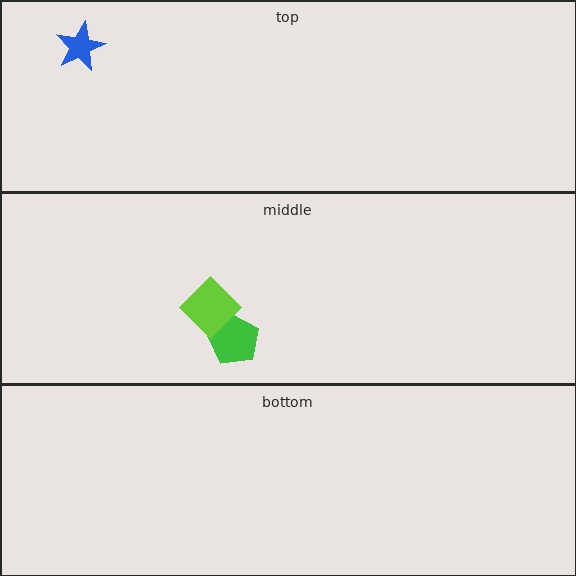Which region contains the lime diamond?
The middle region.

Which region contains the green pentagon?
The middle region.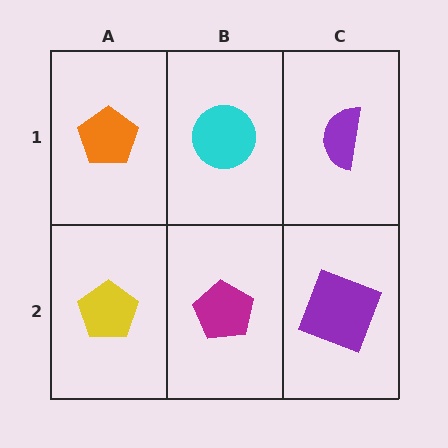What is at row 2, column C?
A purple square.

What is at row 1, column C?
A purple semicircle.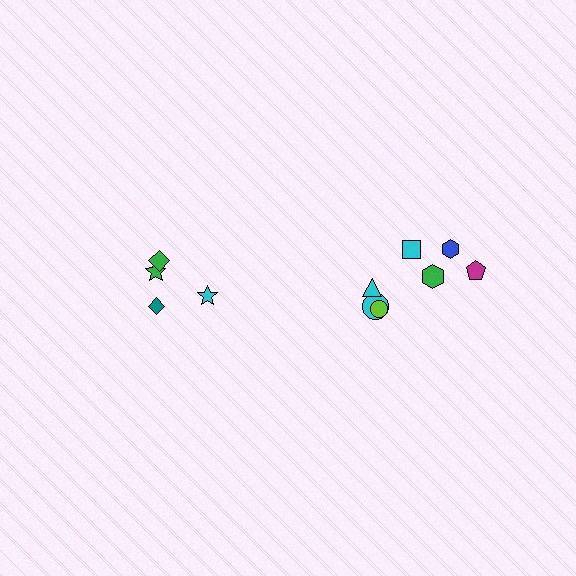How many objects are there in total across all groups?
There are 11 objects.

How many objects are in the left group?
There are 4 objects.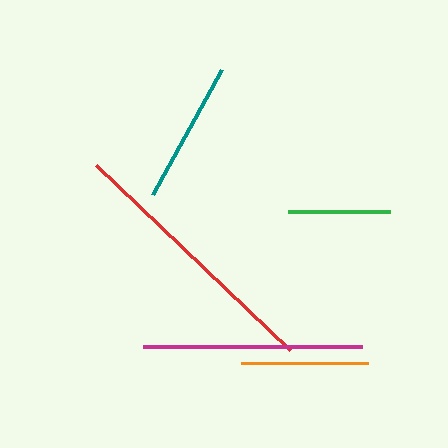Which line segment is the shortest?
The green line is the shortest at approximately 103 pixels.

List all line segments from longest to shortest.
From longest to shortest: red, magenta, teal, orange, green.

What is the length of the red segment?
The red segment is approximately 268 pixels long.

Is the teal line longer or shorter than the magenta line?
The magenta line is longer than the teal line.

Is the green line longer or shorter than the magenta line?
The magenta line is longer than the green line.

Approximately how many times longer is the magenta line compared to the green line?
The magenta line is approximately 2.1 times the length of the green line.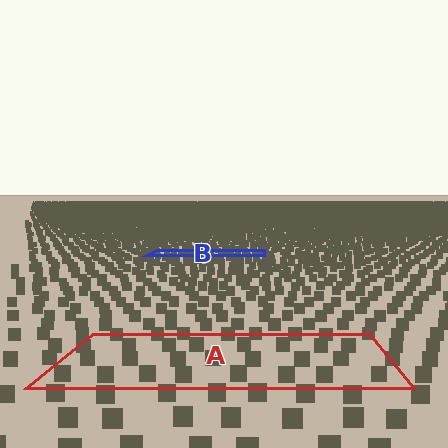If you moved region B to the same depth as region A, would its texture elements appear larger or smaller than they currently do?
They would appear larger. At a closer depth, the same texture elements are projected at a bigger on-screen size.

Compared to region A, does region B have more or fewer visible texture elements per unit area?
Region B has more texture elements per unit area — they are packed more densely because it is farther away.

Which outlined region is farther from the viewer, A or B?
Region B is farther from the viewer — the texture elements inside it appear smaller and more densely packed.